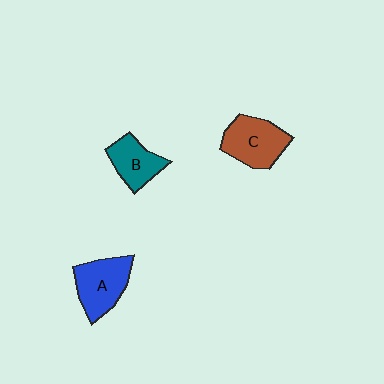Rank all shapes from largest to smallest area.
From largest to smallest: C (brown), A (blue), B (teal).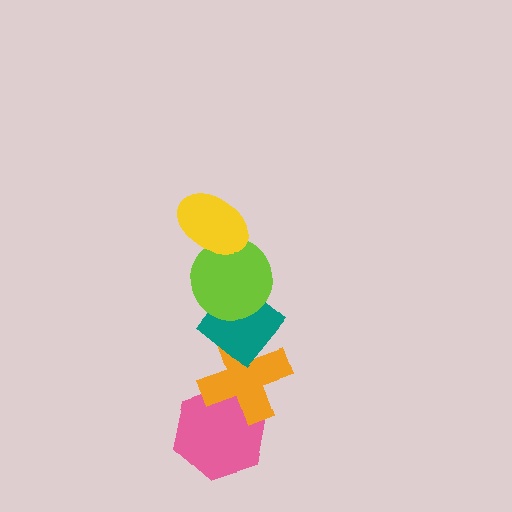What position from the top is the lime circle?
The lime circle is 2nd from the top.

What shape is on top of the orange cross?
The teal diamond is on top of the orange cross.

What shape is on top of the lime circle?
The yellow ellipse is on top of the lime circle.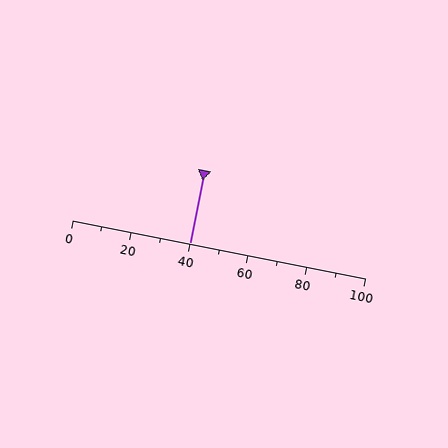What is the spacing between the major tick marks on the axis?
The major ticks are spaced 20 apart.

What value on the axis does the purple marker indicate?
The marker indicates approximately 40.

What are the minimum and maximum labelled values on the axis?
The axis runs from 0 to 100.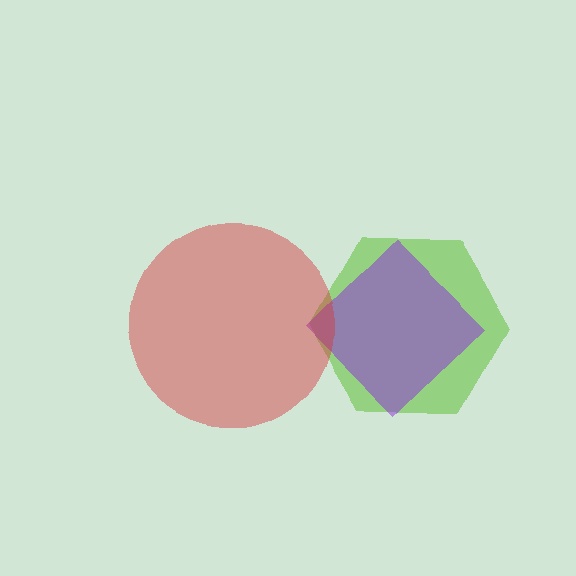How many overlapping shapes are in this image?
There are 3 overlapping shapes in the image.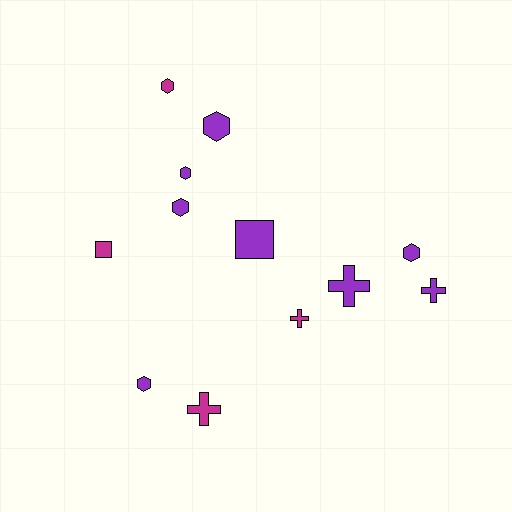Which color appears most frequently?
Purple, with 8 objects.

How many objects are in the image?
There are 12 objects.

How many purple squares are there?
There is 1 purple square.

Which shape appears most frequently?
Hexagon, with 6 objects.